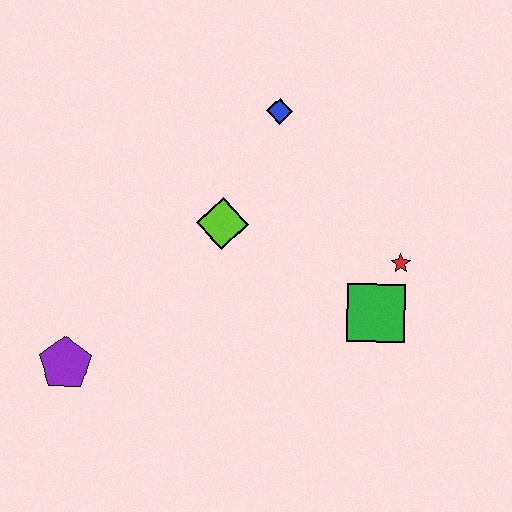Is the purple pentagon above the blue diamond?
No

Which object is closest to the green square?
The red star is closest to the green square.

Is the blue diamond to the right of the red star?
No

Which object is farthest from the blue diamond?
The purple pentagon is farthest from the blue diamond.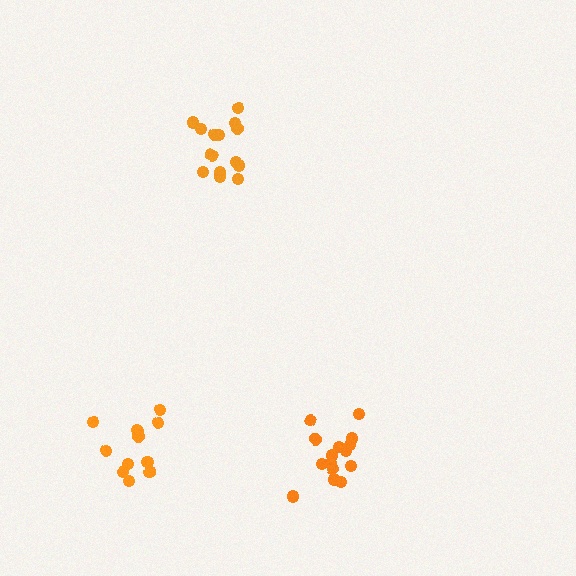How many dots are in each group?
Group 1: 15 dots, Group 2: 15 dots, Group 3: 12 dots (42 total).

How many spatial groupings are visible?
There are 3 spatial groupings.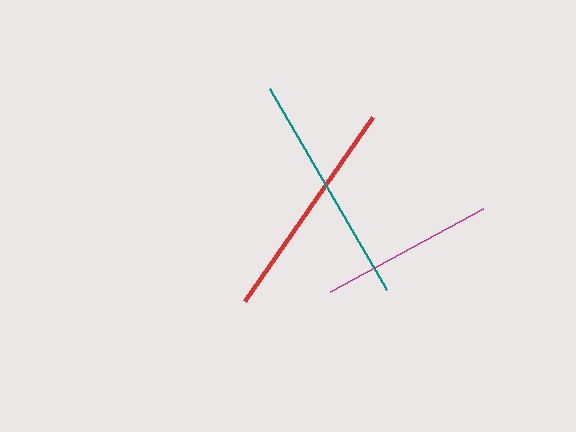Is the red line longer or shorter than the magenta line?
The red line is longer than the magenta line.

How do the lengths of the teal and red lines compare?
The teal and red lines are approximately the same length.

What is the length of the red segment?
The red segment is approximately 224 pixels long.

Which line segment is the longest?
The teal line is the longest at approximately 233 pixels.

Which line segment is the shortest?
The magenta line is the shortest at approximately 173 pixels.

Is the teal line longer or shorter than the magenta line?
The teal line is longer than the magenta line.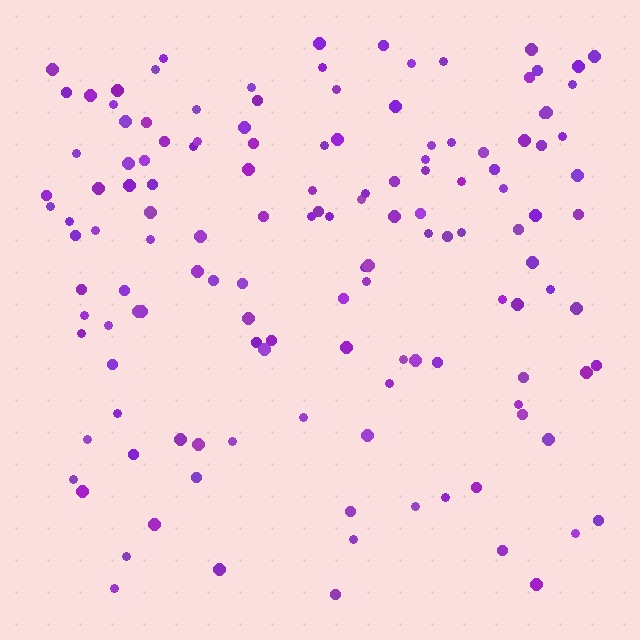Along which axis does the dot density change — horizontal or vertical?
Vertical.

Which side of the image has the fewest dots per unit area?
The bottom.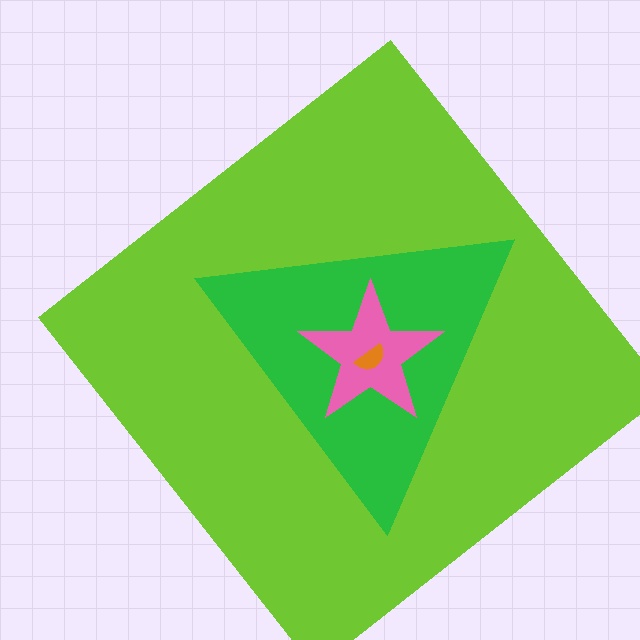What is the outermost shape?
The lime diamond.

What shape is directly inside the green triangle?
The pink star.